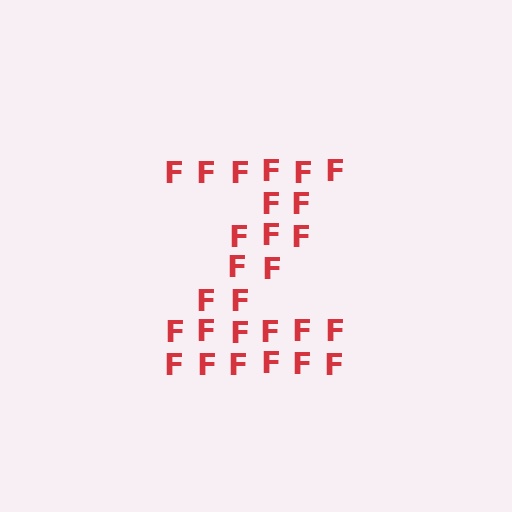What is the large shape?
The large shape is the letter Z.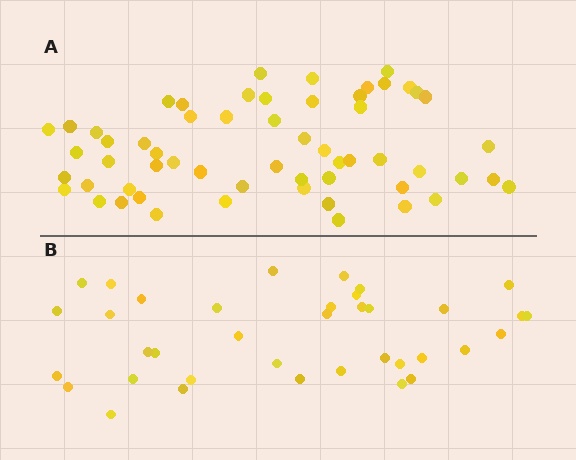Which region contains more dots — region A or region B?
Region A (the top region) has more dots.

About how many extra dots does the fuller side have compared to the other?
Region A has approximately 20 more dots than region B.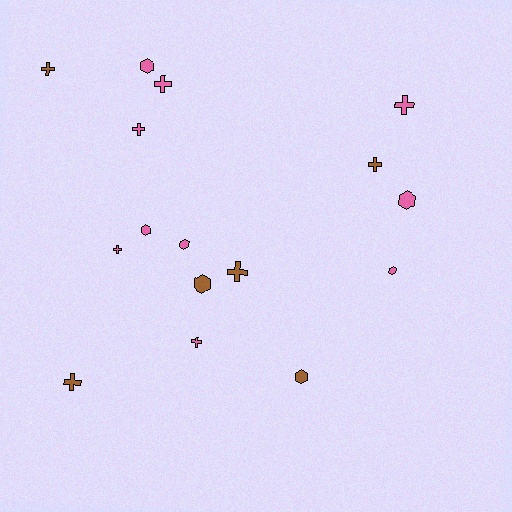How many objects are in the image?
There are 16 objects.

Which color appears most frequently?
Pink, with 10 objects.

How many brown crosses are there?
There are 4 brown crosses.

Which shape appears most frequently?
Cross, with 9 objects.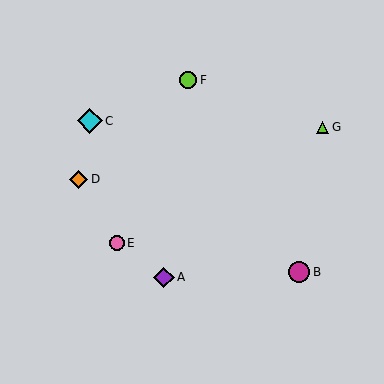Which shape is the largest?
The cyan diamond (labeled C) is the largest.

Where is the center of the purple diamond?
The center of the purple diamond is at (164, 277).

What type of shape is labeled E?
Shape E is a pink circle.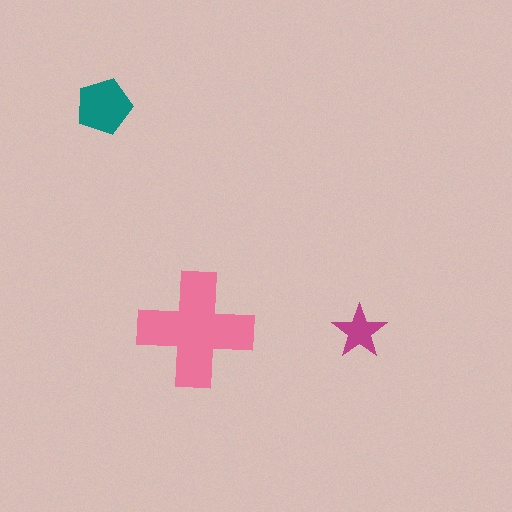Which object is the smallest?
The magenta star.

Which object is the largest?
The pink cross.